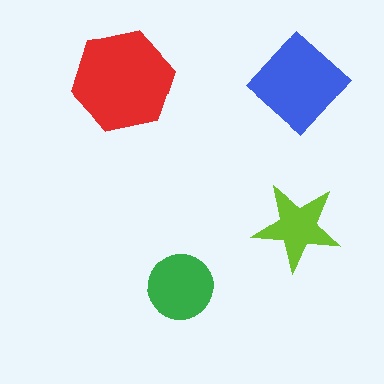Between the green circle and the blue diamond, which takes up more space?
The blue diamond.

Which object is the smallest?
The lime star.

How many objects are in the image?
There are 4 objects in the image.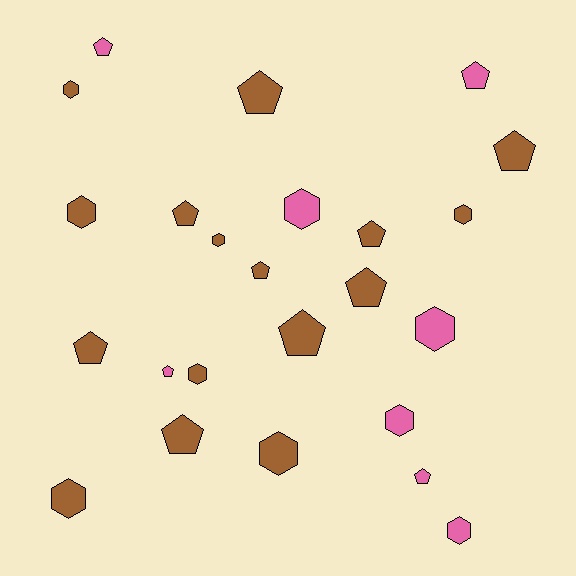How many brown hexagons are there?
There are 7 brown hexagons.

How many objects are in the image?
There are 24 objects.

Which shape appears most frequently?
Pentagon, with 13 objects.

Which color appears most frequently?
Brown, with 16 objects.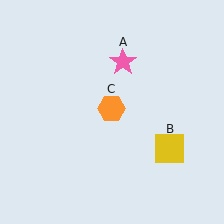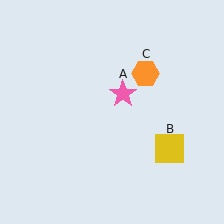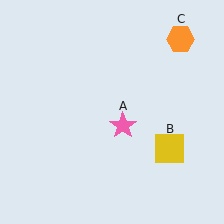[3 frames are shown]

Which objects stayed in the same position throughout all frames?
Yellow square (object B) remained stationary.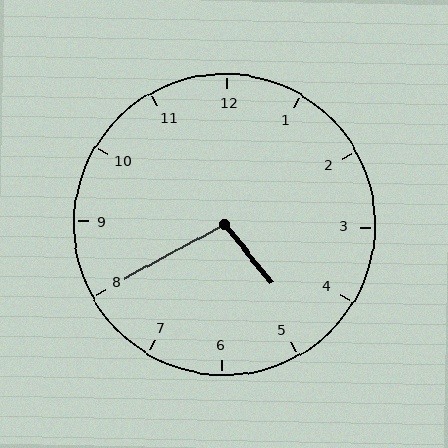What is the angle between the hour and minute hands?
Approximately 100 degrees.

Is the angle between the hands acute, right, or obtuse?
It is obtuse.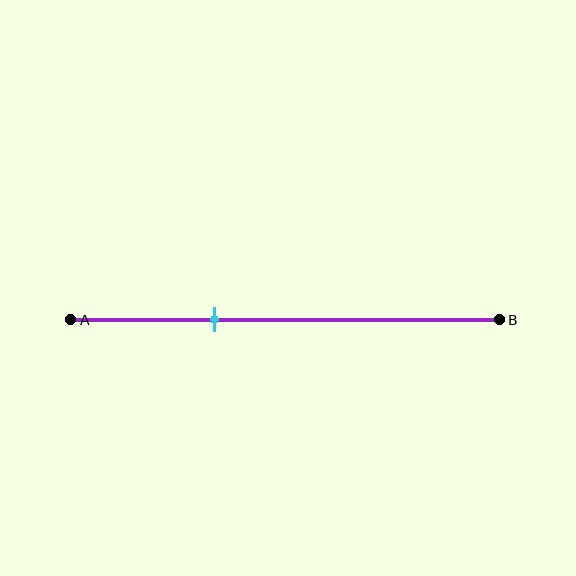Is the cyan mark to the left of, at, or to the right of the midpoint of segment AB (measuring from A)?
The cyan mark is to the left of the midpoint of segment AB.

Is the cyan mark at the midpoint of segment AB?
No, the mark is at about 35% from A, not at the 50% midpoint.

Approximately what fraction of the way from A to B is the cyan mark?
The cyan mark is approximately 35% of the way from A to B.